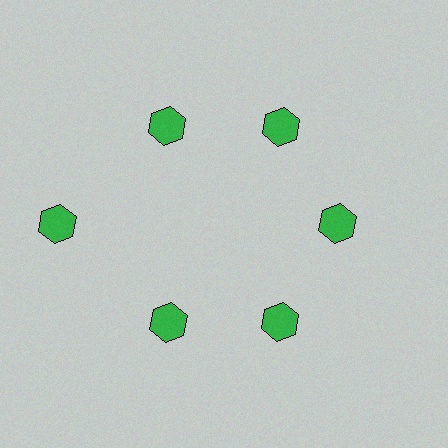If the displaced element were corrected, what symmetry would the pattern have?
It would have 6-fold rotational symmetry — the pattern would map onto itself every 60 degrees.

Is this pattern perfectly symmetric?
No. The 6 green hexagons are arranged in a ring, but one element near the 9 o'clock position is pushed outward from the center, breaking the 6-fold rotational symmetry.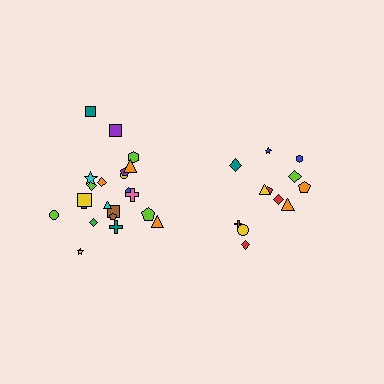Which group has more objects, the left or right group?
The left group.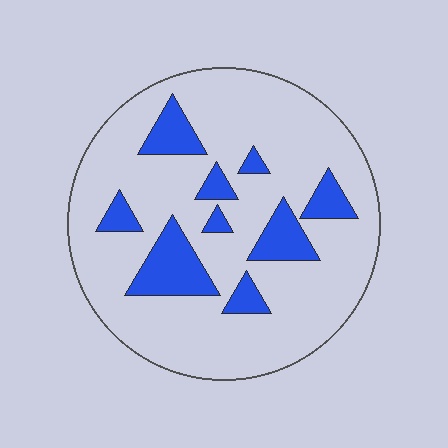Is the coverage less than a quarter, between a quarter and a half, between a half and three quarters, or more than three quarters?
Less than a quarter.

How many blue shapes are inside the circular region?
9.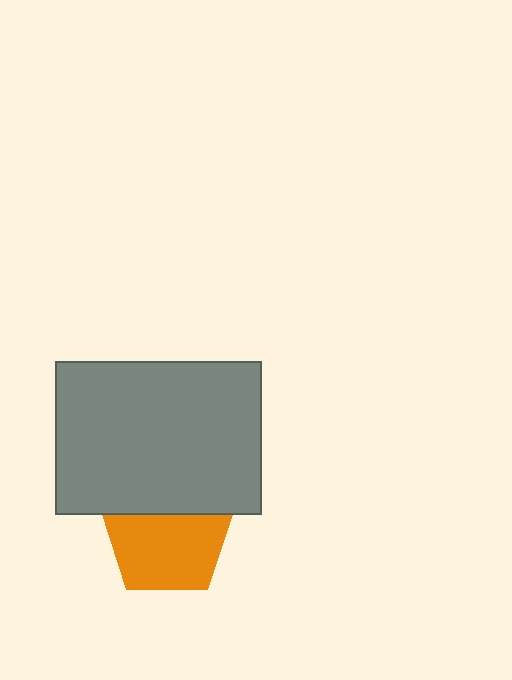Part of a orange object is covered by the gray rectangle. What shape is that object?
It is a pentagon.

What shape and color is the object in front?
The object in front is a gray rectangle.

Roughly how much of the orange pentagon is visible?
Most of it is visible (roughly 68%).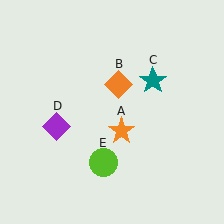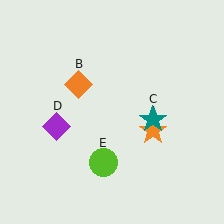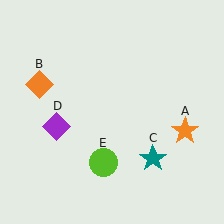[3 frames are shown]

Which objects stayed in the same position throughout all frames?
Purple diamond (object D) and lime circle (object E) remained stationary.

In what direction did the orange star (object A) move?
The orange star (object A) moved right.